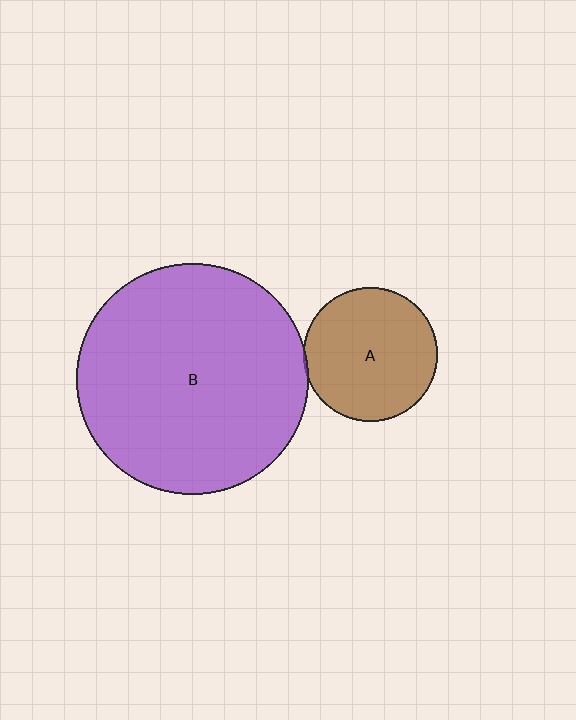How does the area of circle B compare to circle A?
Approximately 3.0 times.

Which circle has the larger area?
Circle B (purple).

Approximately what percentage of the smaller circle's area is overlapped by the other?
Approximately 5%.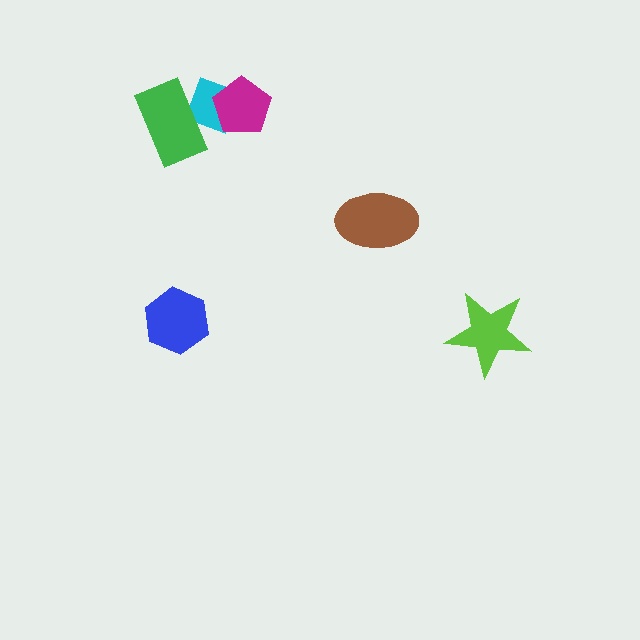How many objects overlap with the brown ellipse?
0 objects overlap with the brown ellipse.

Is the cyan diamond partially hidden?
Yes, it is partially covered by another shape.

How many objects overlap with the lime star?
0 objects overlap with the lime star.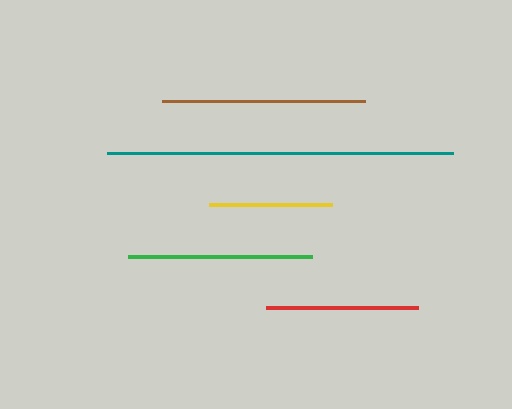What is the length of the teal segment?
The teal segment is approximately 346 pixels long.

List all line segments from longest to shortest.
From longest to shortest: teal, brown, green, red, yellow.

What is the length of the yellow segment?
The yellow segment is approximately 123 pixels long.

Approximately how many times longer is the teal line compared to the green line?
The teal line is approximately 1.9 times the length of the green line.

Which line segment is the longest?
The teal line is the longest at approximately 346 pixels.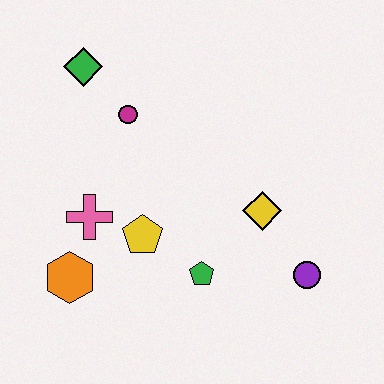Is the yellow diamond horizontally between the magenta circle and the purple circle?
Yes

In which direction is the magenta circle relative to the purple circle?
The magenta circle is to the left of the purple circle.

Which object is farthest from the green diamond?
The purple circle is farthest from the green diamond.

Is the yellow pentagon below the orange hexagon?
No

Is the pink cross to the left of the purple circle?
Yes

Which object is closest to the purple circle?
The yellow diamond is closest to the purple circle.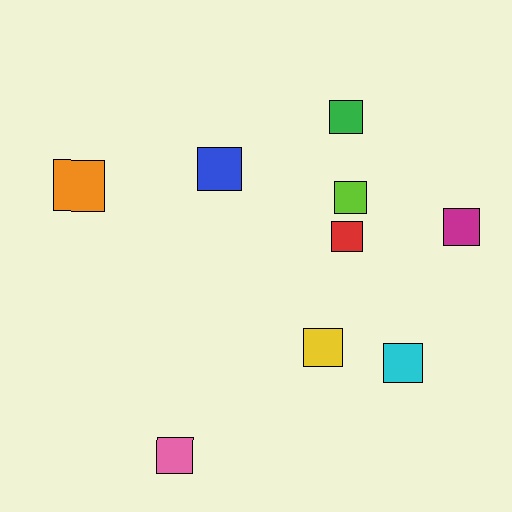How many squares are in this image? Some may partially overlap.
There are 9 squares.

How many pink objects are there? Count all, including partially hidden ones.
There is 1 pink object.